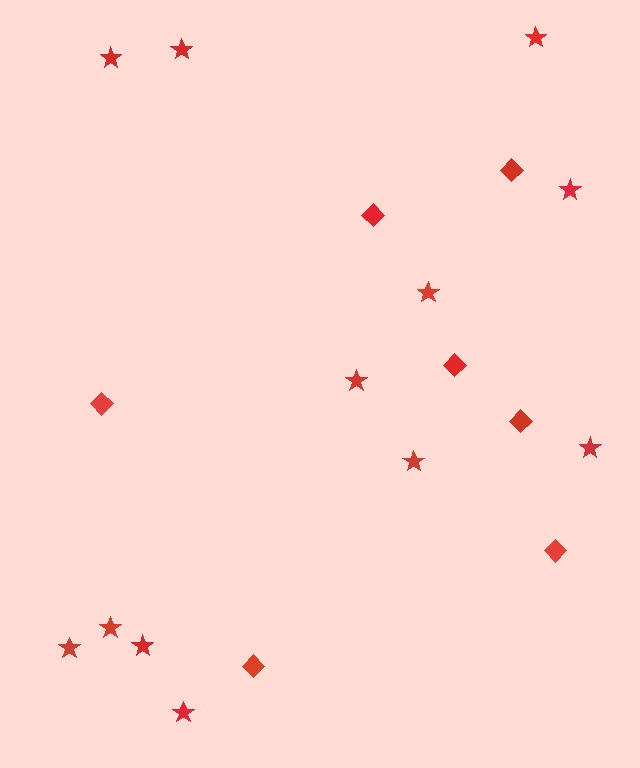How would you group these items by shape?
There are 2 groups: one group of stars (12) and one group of diamonds (7).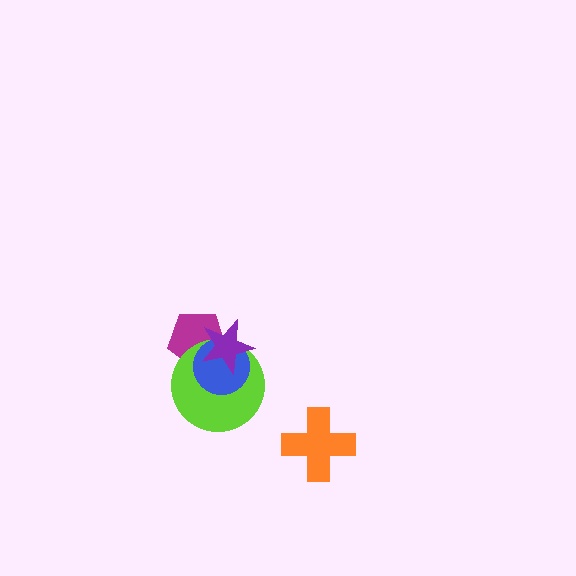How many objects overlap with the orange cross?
0 objects overlap with the orange cross.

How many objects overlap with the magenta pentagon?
3 objects overlap with the magenta pentagon.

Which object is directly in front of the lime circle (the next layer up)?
The blue circle is directly in front of the lime circle.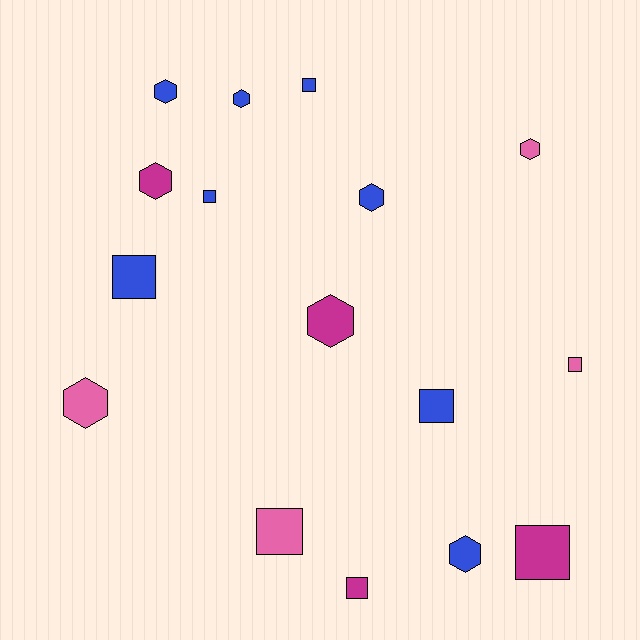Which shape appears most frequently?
Hexagon, with 8 objects.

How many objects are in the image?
There are 16 objects.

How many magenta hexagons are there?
There are 2 magenta hexagons.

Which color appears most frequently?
Blue, with 8 objects.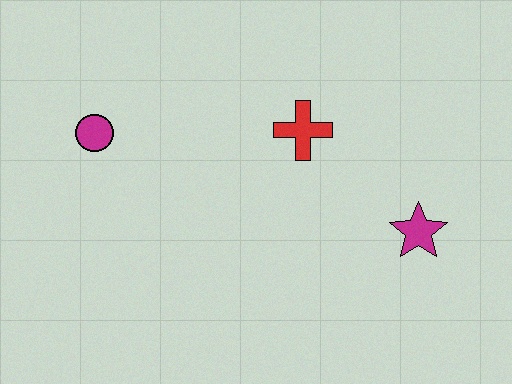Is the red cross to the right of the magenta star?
No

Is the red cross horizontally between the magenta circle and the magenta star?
Yes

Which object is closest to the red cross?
The magenta star is closest to the red cross.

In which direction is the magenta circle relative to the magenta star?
The magenta circle is to the left of the magenta star.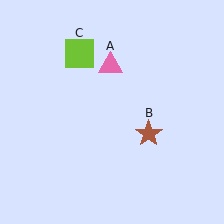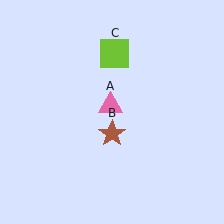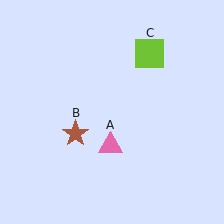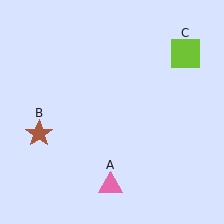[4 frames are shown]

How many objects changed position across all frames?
3 objects changed position: pink triangle (object A), brown star (object B), lime square (object C).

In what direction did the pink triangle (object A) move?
The pink triangle (object A) moved down.